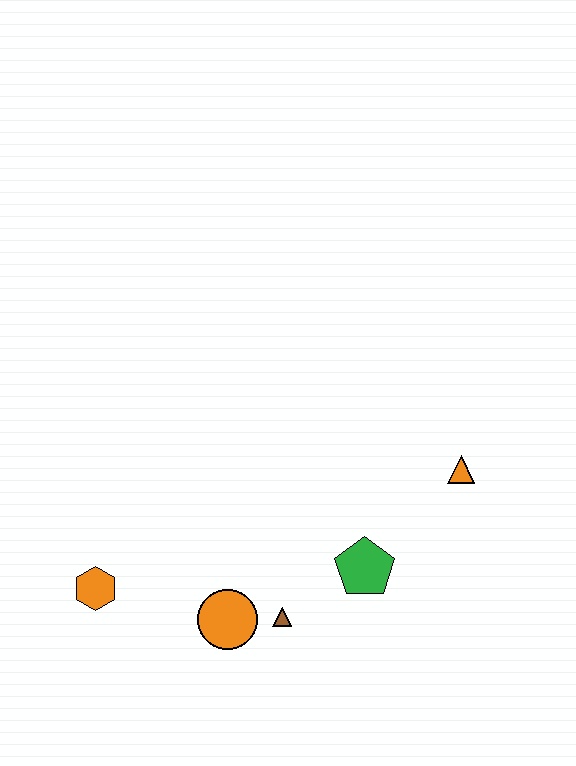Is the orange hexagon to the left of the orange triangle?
Yes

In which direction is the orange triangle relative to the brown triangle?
The orange triangle is to the right of the brown triangle.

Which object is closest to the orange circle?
The brown triangle is closest to the orange circle.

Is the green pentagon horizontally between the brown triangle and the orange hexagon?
No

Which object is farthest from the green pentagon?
The orange hexagon is farthest from the green pentagon.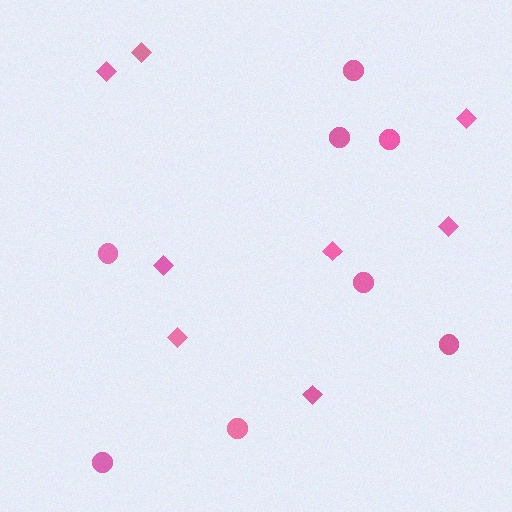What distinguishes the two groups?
There are 2 groups: one group of diamonds (8) and one group of circles (8).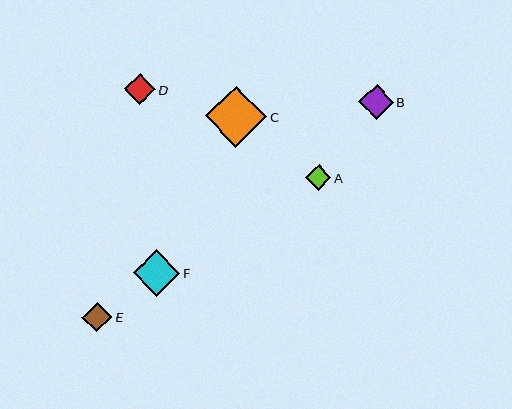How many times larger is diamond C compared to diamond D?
Diamond C is approximately 2.0 times the size of diamond D.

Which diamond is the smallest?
Diamond A is the smallest with a size of approximately 26 pixels.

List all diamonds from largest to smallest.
From largest to smallest: C, F, B, D, E, A.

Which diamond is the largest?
Diamond C is the largest with a size of approximately 61 pixels.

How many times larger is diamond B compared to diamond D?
Diamond B is approximately 1.1 times the size of diamond D.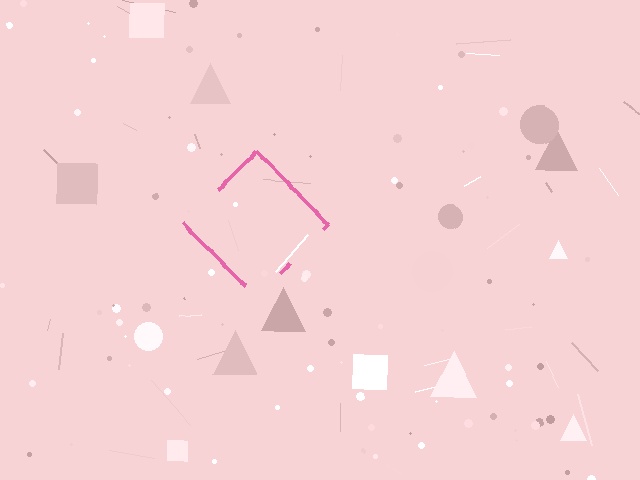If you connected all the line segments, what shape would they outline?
They would outline a diamond.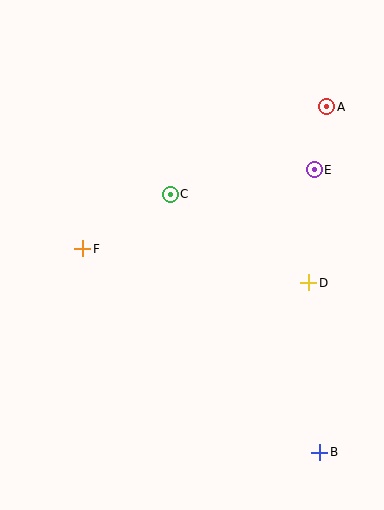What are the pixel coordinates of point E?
Point E is at (314, 170).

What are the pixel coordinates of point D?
Point D is at (309, 283).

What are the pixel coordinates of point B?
Point B is at (320, 452).